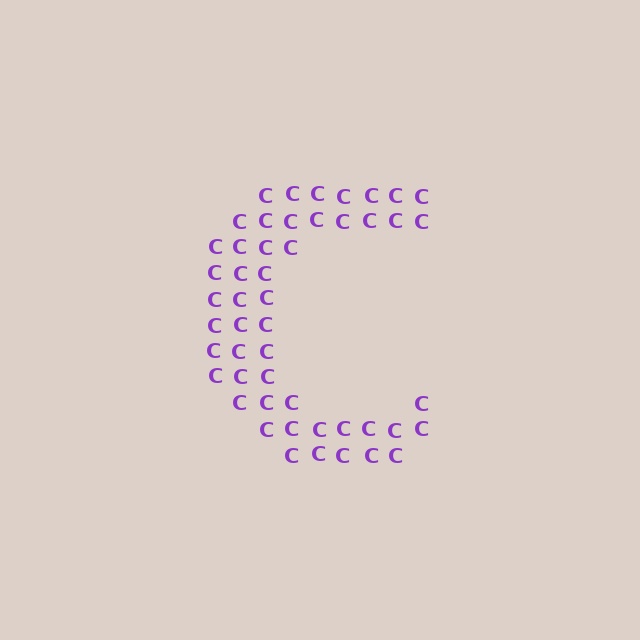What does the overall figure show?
The overall figure shows the letter C.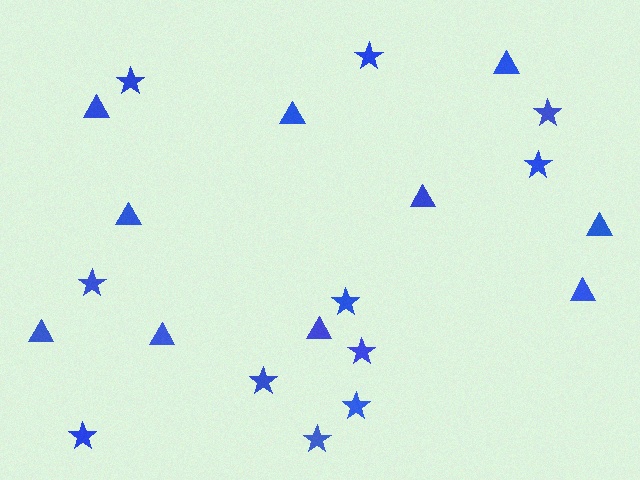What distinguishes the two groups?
There are 2 groups: one group of triangles (10) and one group of stars (11).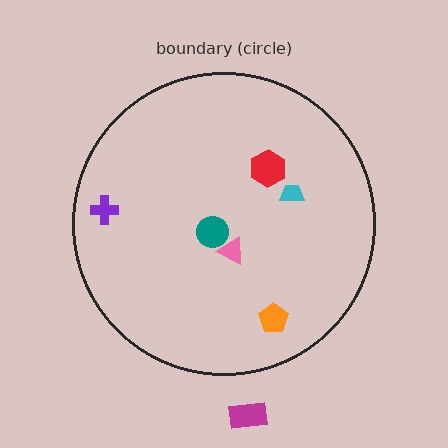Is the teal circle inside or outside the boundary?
Inside.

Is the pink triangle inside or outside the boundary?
Inside.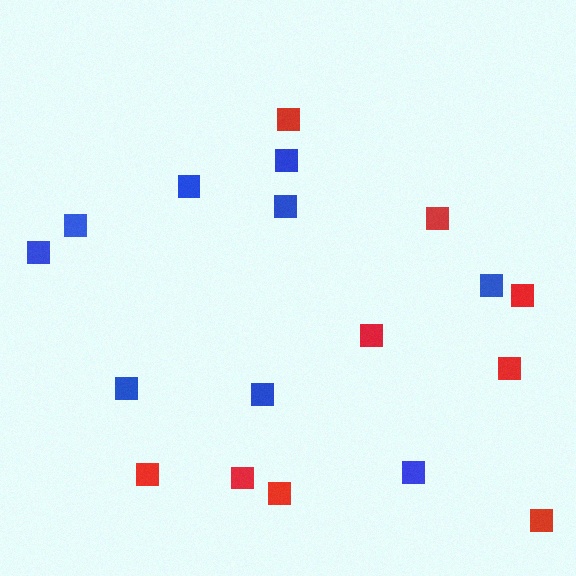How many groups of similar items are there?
There are 2 groups: one group of blue squares (9) and one group of red squares (9).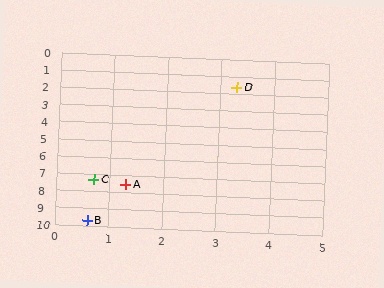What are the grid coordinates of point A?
Point A is at approximately (1.3, 7.5).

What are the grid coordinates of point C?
Point C is at approximately (0.7, 7.3).